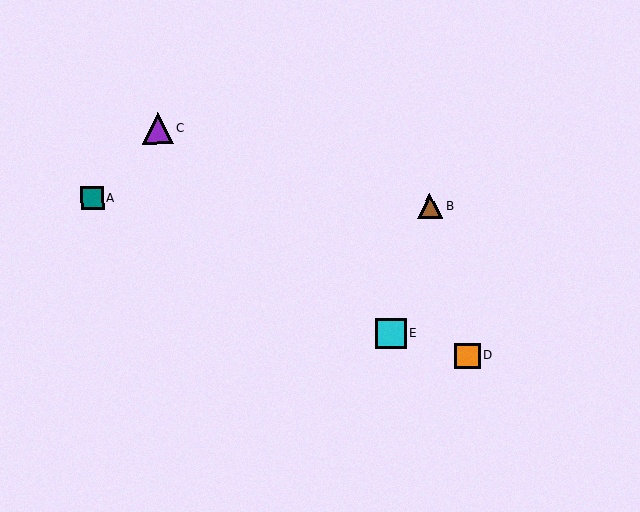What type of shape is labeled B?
Shape B is a brown triangle.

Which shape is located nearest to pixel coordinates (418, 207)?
The brown triangle (labeled B) at (430, 206) is nearest to that location.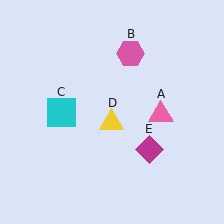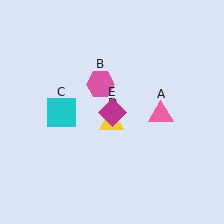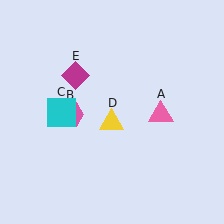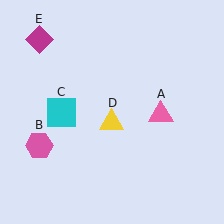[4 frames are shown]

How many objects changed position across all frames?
2 objects changed position: pink hexagon (object B), magenta diamond (object E).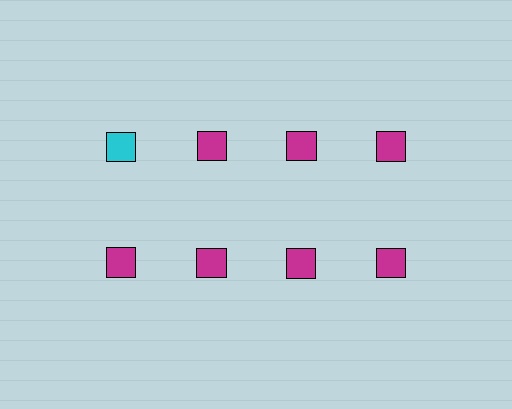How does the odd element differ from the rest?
It has a different color: cyan instead of magenta.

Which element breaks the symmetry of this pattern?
The cyan square in the top row, leftmost column breaks the symmetry. All other shapes are magenta squares.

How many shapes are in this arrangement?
There are 8 shapes arranged in a grid pattern.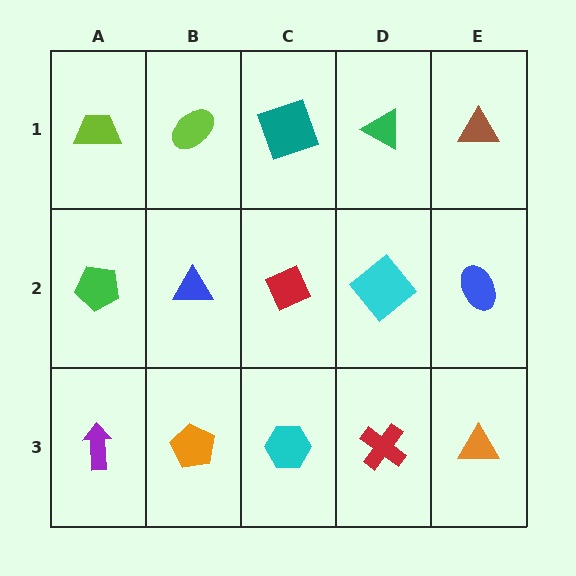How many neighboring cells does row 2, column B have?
4.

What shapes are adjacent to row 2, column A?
A lime trapezoid (row 1, column A), a purple arrow (row 3, column A), a blue triangle (row 2, column B).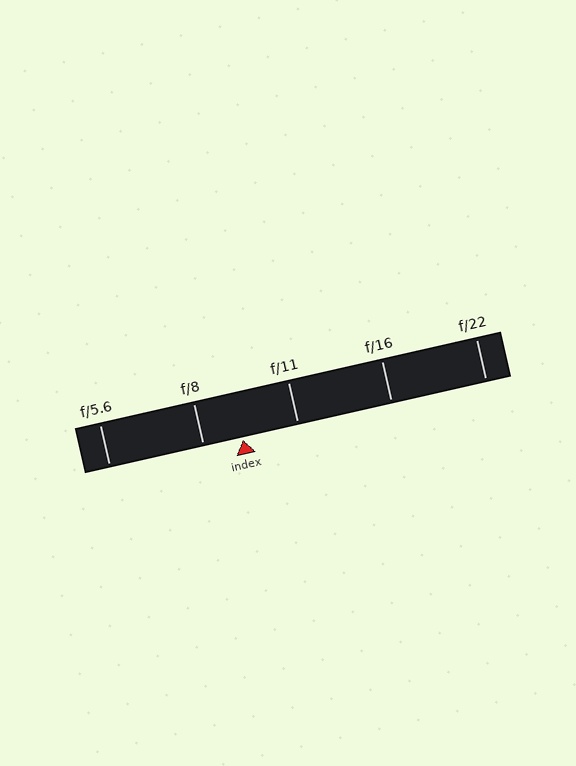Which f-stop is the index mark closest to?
The index mark is closest to f/8.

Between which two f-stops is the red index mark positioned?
The index mark is between f/8 and f/11.